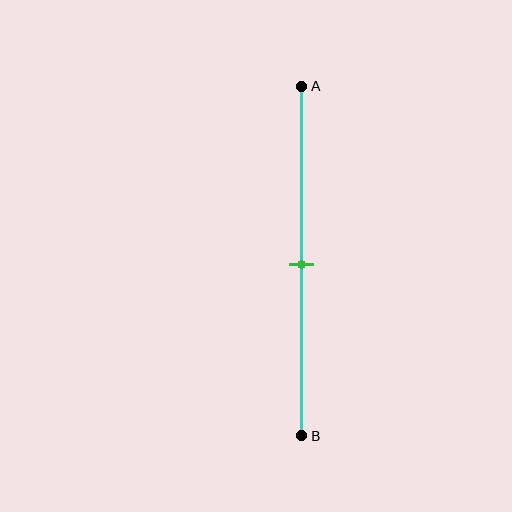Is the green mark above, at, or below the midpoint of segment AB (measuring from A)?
The green mark is approximately at the midpoint of segment AB.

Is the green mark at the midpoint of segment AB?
Yes, the mark is approximately at the midpoint.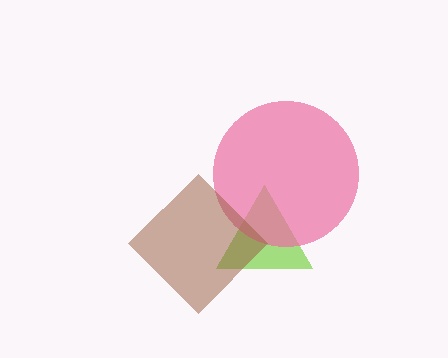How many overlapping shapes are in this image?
There are 3 overlapping shapes in the image.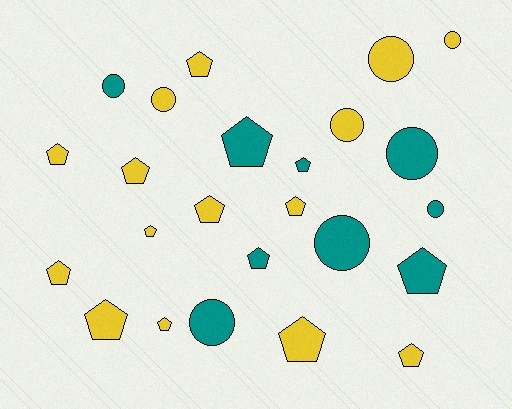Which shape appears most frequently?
Pentagon, with 15 objects.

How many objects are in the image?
There are 24 objects.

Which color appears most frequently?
Yellow, with 15 objects.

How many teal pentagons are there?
There are 4 teal pentagons.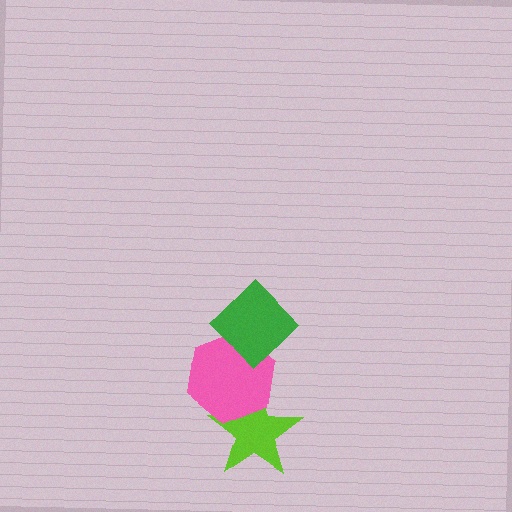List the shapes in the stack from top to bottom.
From top to bottom: the green diamond, the pink hexagon, the lime star.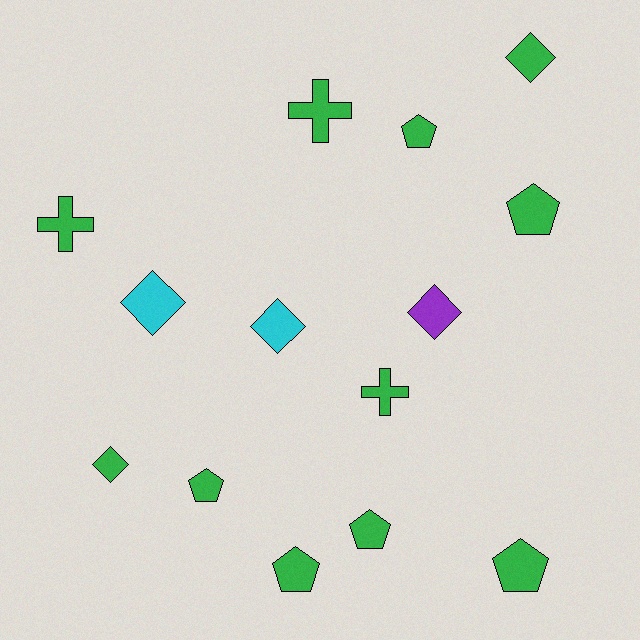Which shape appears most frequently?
Pentagon, with 6 objects.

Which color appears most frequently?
Green, with 11 objects.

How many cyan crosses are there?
There are no cyan crosses.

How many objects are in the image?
There are 14 objects.